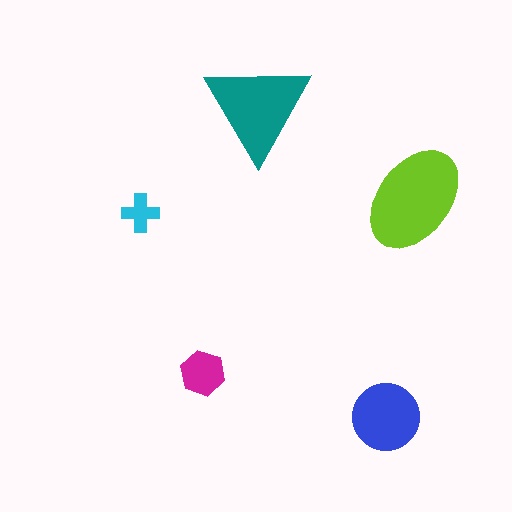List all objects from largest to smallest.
The lime ellipse, the teal triangle, the blue circle, the magenta hexagon, the cyan cross.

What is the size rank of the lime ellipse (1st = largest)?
1st.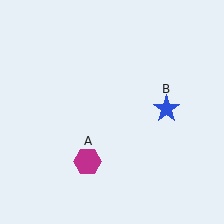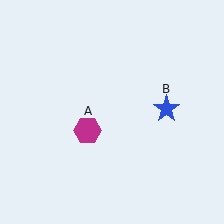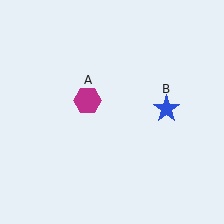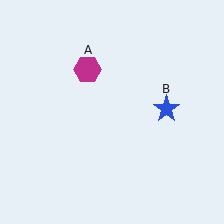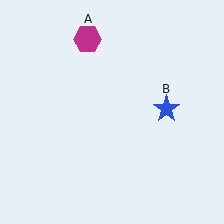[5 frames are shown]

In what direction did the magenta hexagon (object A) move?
The magenta hexagon (object A) moved up.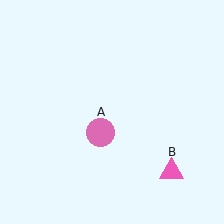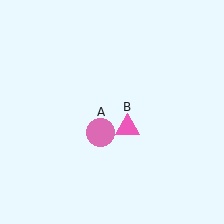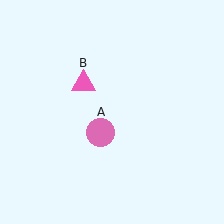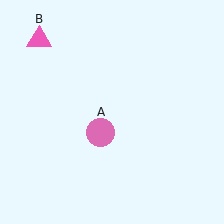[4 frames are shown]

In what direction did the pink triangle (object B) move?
The pink triangle (object B) moved up and to the left.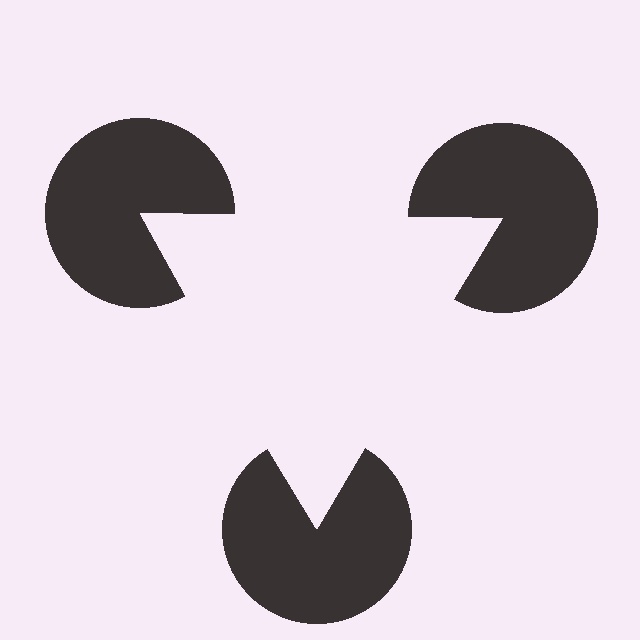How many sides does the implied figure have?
3 sides.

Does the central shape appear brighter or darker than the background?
It typically appears slightly brighter than the background, even though no actual brightness change is drawn.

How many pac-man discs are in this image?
There are 3 — one at each vertex of the illusory triangle.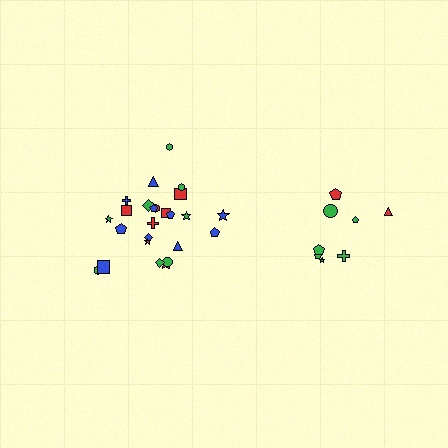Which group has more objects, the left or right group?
The left group.